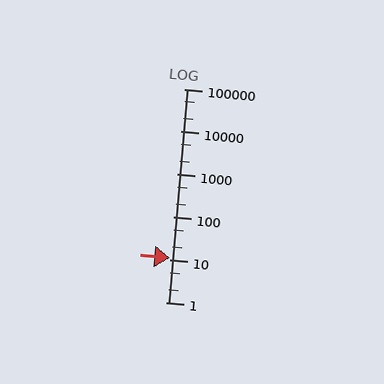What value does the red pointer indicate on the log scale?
The pointer indicates approximately 11.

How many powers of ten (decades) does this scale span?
The scale spans 5 decades, from 1 to 100000.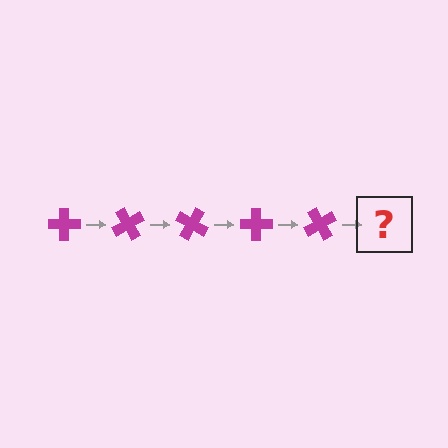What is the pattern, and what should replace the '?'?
The pattern is that the cross rotates 60 degrees each step. The '?' should be a magenta cross rotated 300 degrees.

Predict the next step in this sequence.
The next step is a magenta cross rotated 300 degrees.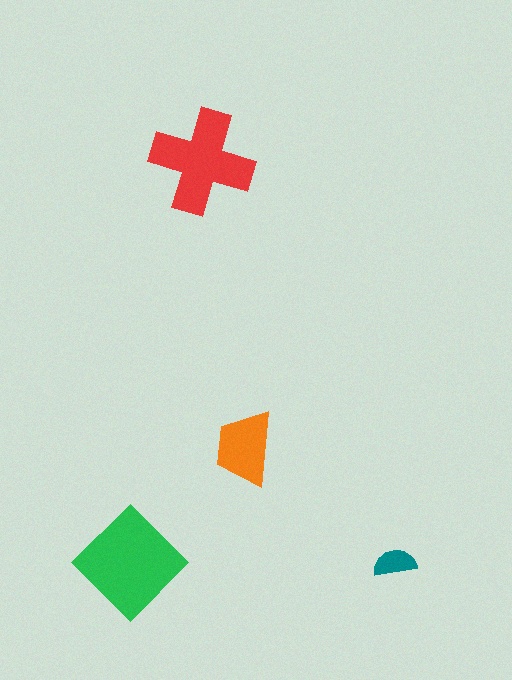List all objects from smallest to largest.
The teal semicircle, the orange trapezoid, the red cross, the green diamond.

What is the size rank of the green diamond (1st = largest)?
1st.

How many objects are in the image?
There are 4 objects in the image.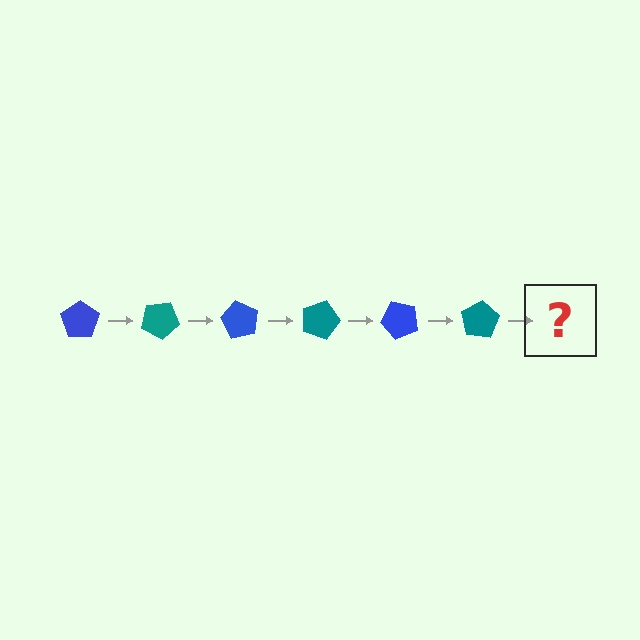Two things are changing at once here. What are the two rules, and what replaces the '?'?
The two rules are that it rotates 30 degrees each step and the color cycles through blue and teal. The '?' should be a blue pentagon, rotated 180 degrees from the start.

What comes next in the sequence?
The next element should be a blue pentagon, rotated 180 degrees from the start.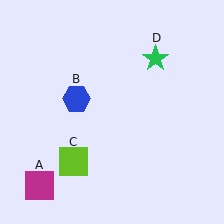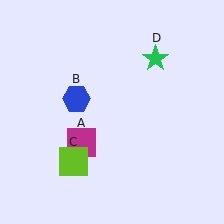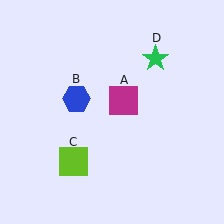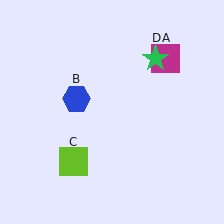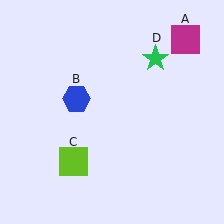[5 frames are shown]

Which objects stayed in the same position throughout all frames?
Blue hexagon (object B) and lime square (object C) and green star (object D) remained stationary.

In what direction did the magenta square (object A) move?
The magenta square (object A) moved up and to the right.